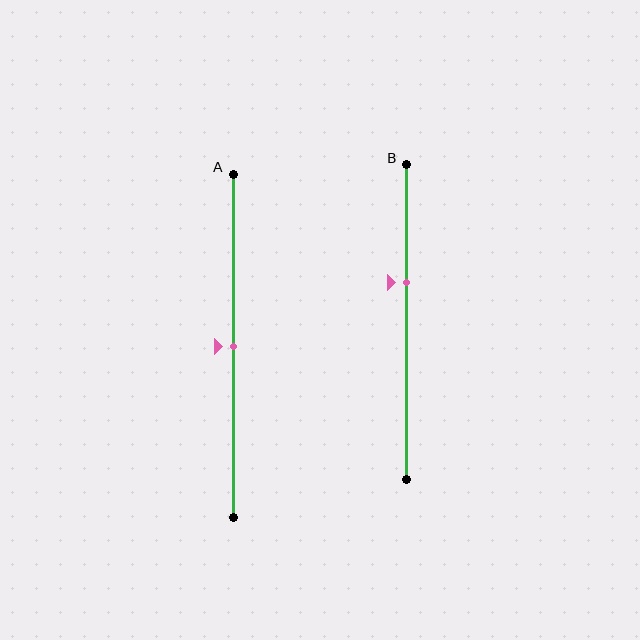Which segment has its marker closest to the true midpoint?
Segment A has its marker closest to the true midpoint.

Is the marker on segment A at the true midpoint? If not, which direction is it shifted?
Yes, the marker on segment A is at the true midpoint.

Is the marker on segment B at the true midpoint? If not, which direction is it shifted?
No, the marker on segment B is shifted upward by about 12% of the segment length.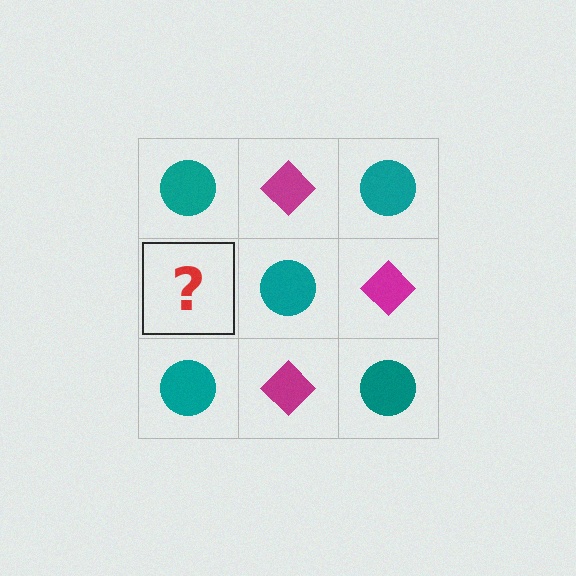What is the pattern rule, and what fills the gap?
The rule is that it alternates teal circle and magenta diamond in a checkerboard pattern. The gap should be filled with a magenta diamond.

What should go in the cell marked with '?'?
The missing cell should contain a magenta diamond.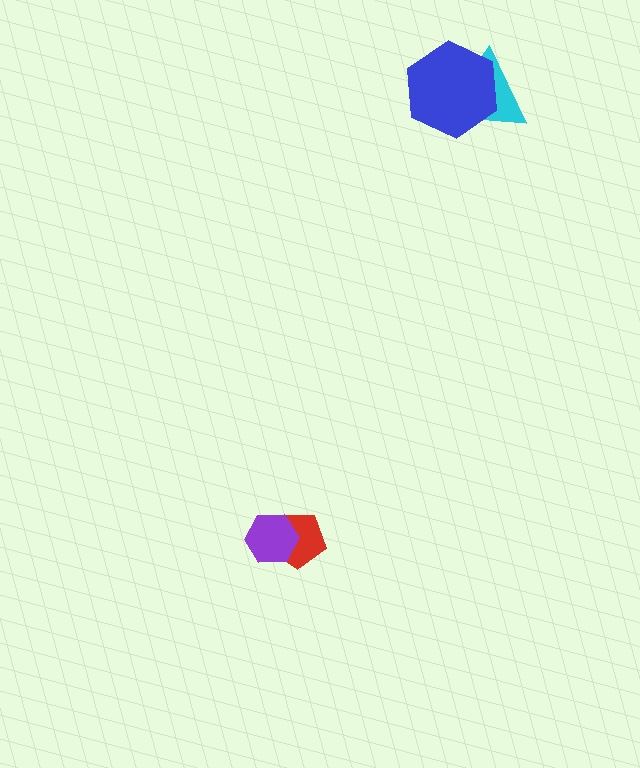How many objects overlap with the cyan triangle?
1 object overlaps with the cyan triangle.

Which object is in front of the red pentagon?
The purple hexagon is in front of the red pentagon.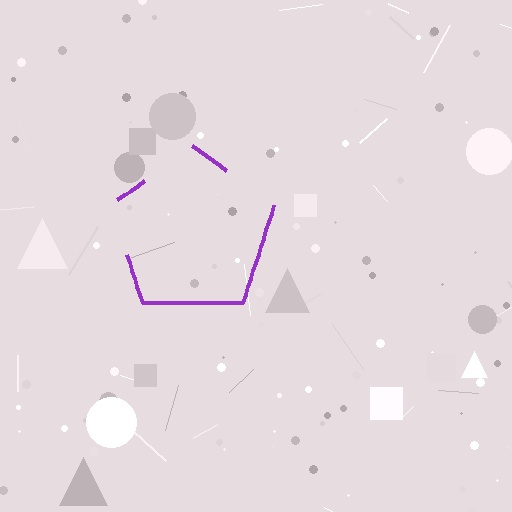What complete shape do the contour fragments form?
The contour fragments form a pentagon.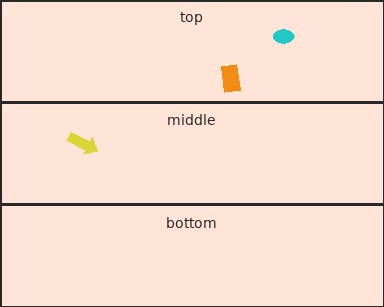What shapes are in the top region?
The orange rectangle, the cyan ellipse.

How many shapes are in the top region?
2.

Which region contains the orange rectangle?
The top region.